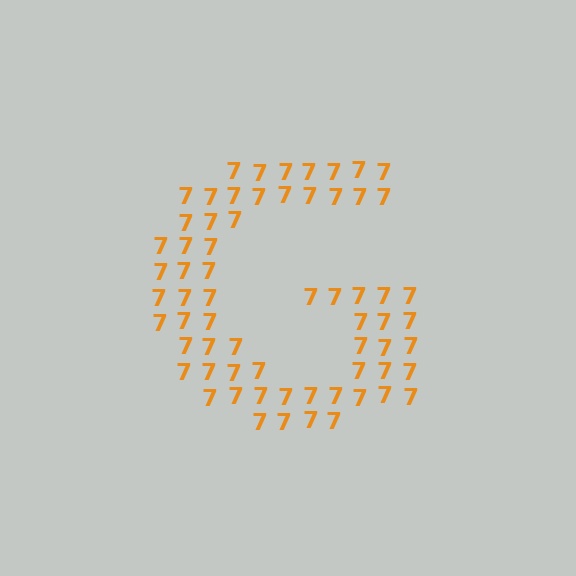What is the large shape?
The large shape is the letter G.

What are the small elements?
The small elements are digit 7's.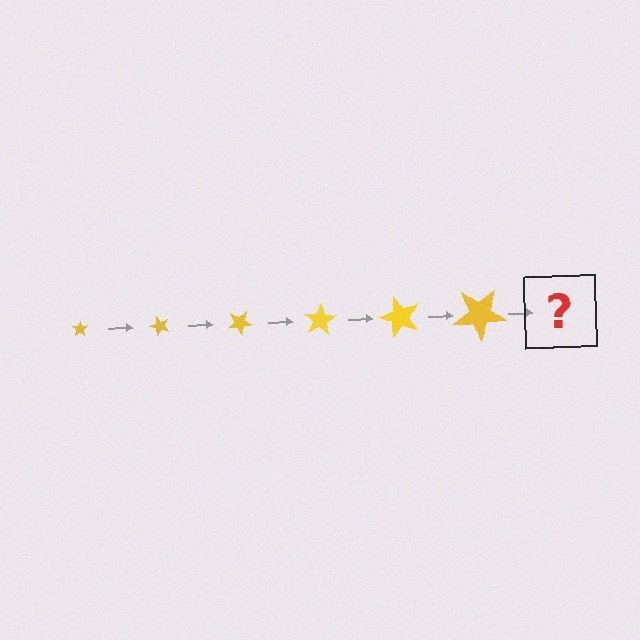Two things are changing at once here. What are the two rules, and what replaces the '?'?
The two rules are that the star grows larger each step and it rotates 50 degrees each step. The '?' should be a star, larger than the previous one and rotated 300 degrees from the start.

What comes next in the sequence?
The next element should be a star, larger than the previous one and rotated 300 degrees from the start.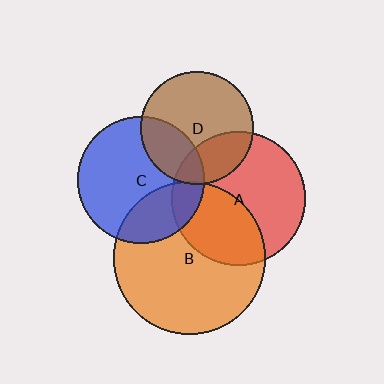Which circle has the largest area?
Circle B (orange).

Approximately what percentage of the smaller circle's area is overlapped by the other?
Approximately 15%.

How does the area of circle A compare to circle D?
Approximately 1.4 times.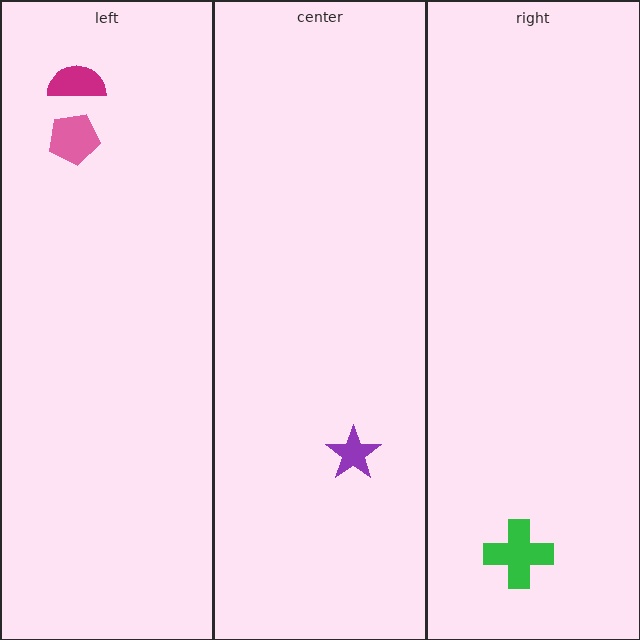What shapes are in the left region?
The pink pentagon, the magenta semicircle.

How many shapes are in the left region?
2.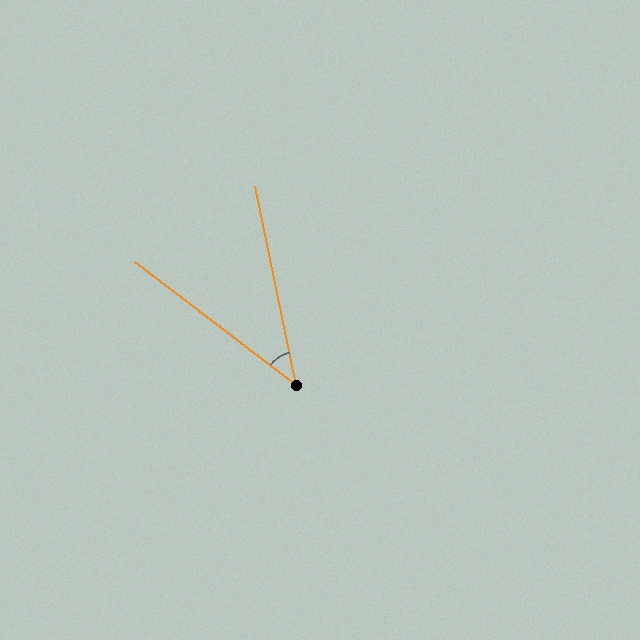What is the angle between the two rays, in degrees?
Approximately 41 degrees.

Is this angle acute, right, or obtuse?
It is acute.